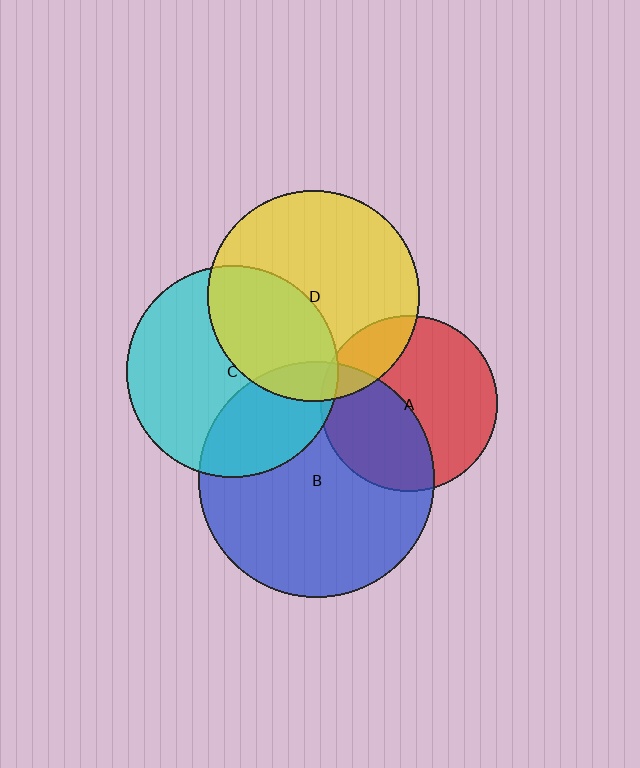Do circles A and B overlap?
Yes.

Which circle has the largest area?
Circle B (blue).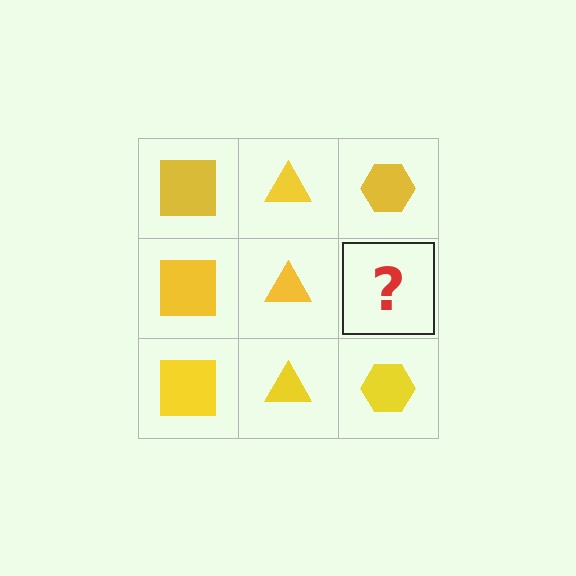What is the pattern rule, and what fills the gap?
The rule is that each column has a consistent shape. The gap should be filled with a yellow hexagon.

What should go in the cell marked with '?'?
The missing cell should contain a yellow hexagon.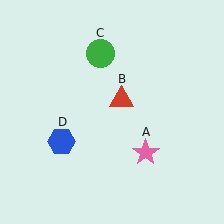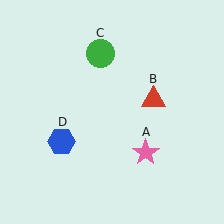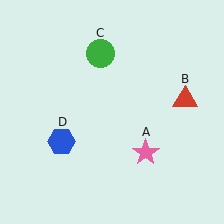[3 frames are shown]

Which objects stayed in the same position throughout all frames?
Pink star (object A) and green circle (object C) and blue hexagon (object D) remained stationary.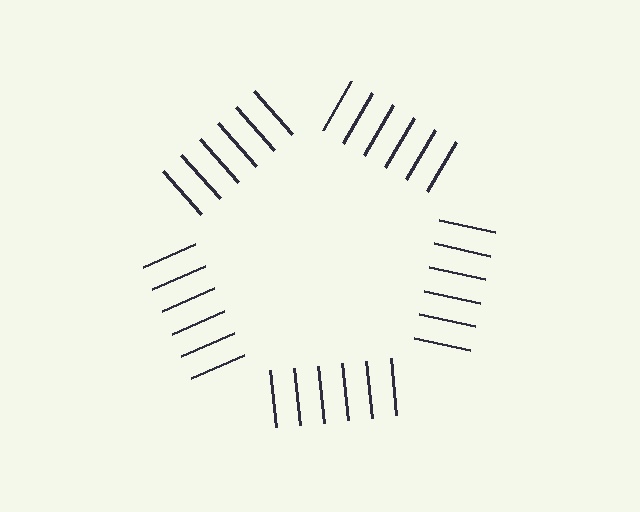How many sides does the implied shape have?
5 sides — the line-ends trace a pentagon.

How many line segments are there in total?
30 — 6 along each of the 5 edges.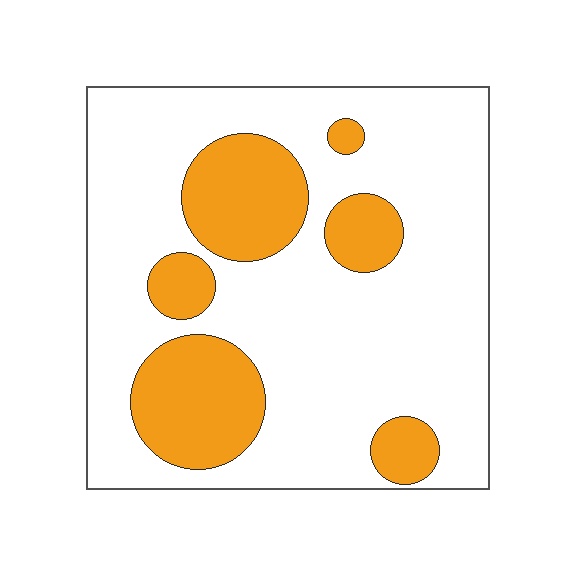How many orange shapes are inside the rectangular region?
6.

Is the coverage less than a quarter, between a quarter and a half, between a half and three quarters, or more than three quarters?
Between a quarter and a half.